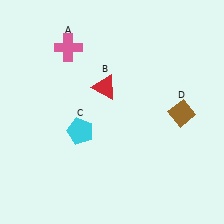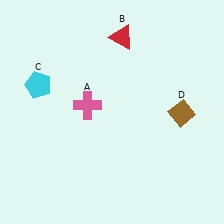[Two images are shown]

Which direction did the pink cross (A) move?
The pink cross (A) moved down.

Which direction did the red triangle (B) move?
The red triangle (B) moved up.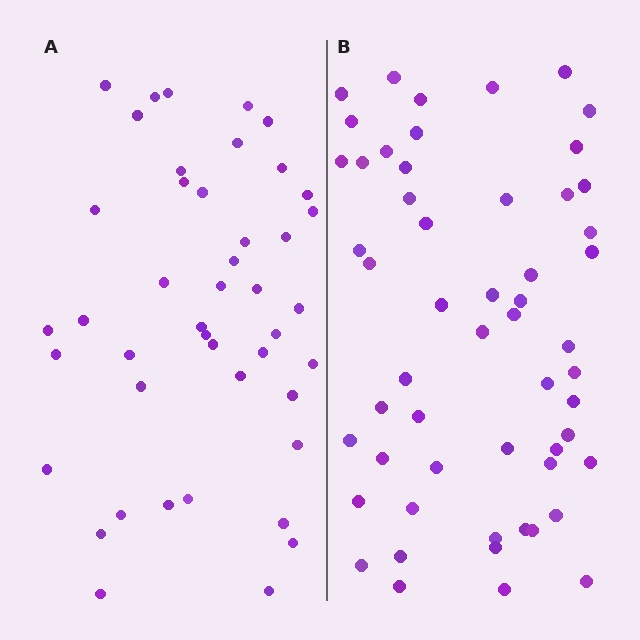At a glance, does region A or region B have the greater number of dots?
Region B (the right region) has more dots.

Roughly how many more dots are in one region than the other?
Region B has roughly 12 or so more dots than region A.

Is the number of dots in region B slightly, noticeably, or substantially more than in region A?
Region B has noticeably more, but not dramatically so. The ratio is roughly 1.2 to 1.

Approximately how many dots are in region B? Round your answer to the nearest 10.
About 60 dots. (The exact count is 55, which rounds to 60.)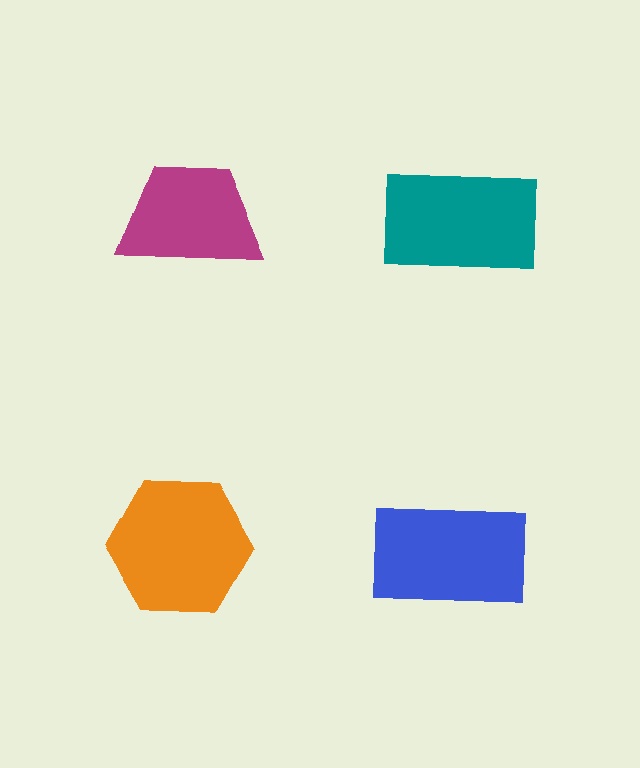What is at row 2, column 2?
A blue rectangle.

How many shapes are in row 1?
2 shapes.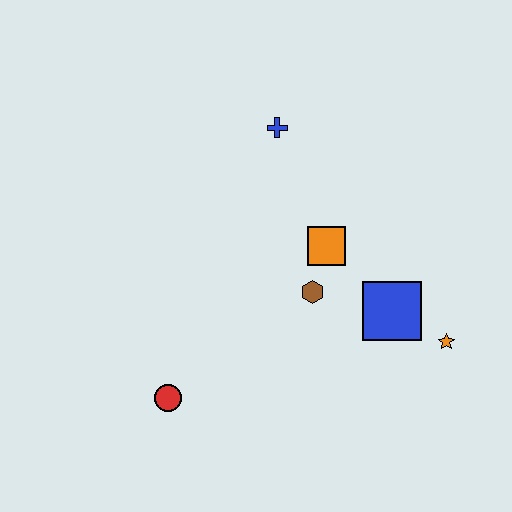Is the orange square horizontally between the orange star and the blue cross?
Yes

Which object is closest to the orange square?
The brown hexagon is closest to the orange square.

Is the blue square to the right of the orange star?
No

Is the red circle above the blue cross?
No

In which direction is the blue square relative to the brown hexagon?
The blue square is to the right of the brown hexagon.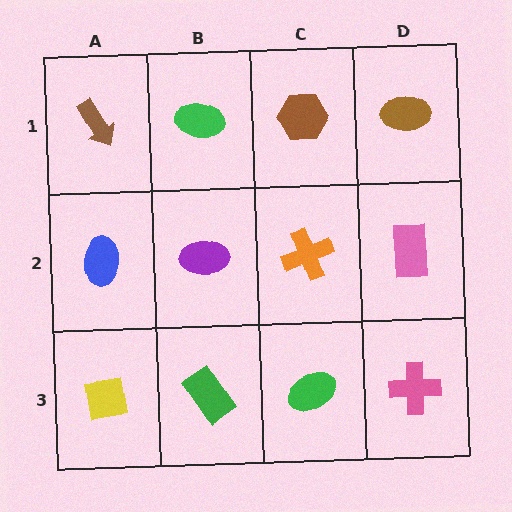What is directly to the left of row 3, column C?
A green rectangle.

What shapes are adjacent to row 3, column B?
A purple ellipse (row 2, column B), a yellow square (row 3, column A), a green ellipse (row 3, column C).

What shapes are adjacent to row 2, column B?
A green ellipse (row 1, column B), a green rectangle (row 3, column B), a blue ellipse (row 2, column A), an orange cross (row 2, column C).